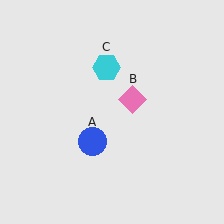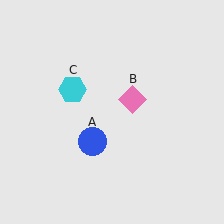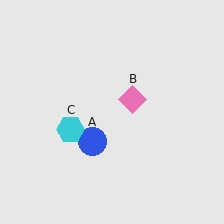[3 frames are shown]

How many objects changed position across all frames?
1 object changed position: cyan hexagon (object C).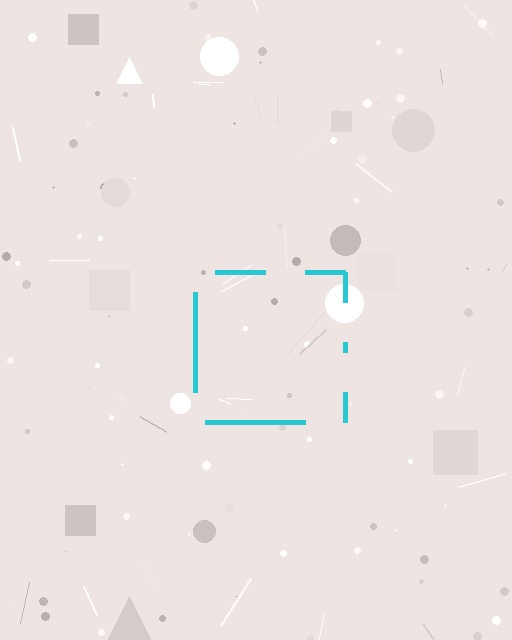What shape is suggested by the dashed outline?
The dashed outline suggests a square.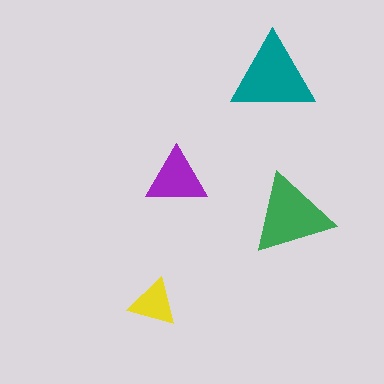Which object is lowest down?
The yellow triangle is bottommost.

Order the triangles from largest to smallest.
the teal one, the green one, the purple one, the yellow one.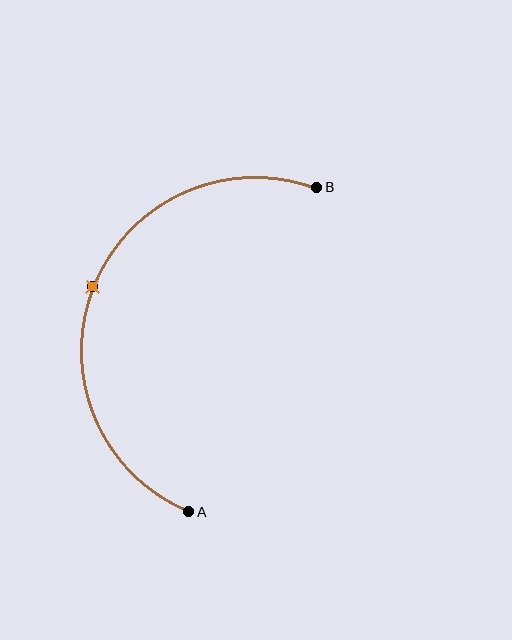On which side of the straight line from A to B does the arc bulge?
The arc bulges to the left of the straight line connecting A and B.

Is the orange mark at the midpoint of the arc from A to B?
Yes. The orange mark lies on the arc at equal arc-length from both A and B — it is the arc midpoint.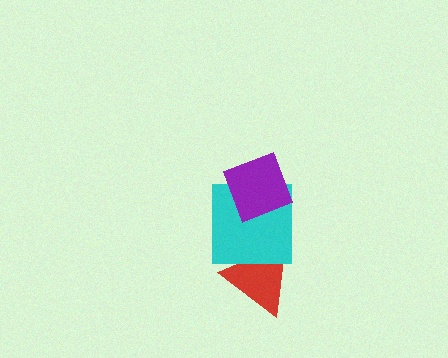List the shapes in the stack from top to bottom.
From top to bottom: the purple diamond, the cyan square, the red triangle.